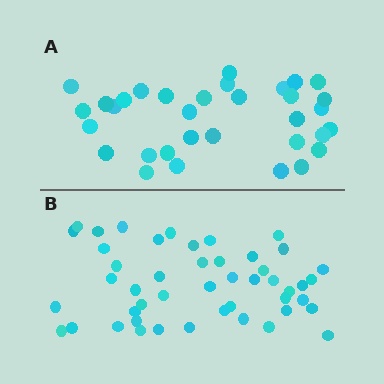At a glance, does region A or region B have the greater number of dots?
Region B (the bottom region) has more dots.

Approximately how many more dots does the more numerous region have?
Region B has approximately 15 more dots than region A.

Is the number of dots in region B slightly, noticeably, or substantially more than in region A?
Region B has noticeably more, but not dramatically so. The ratio is roughly 1.4 to 1.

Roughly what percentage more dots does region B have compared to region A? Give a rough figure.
About 40% more.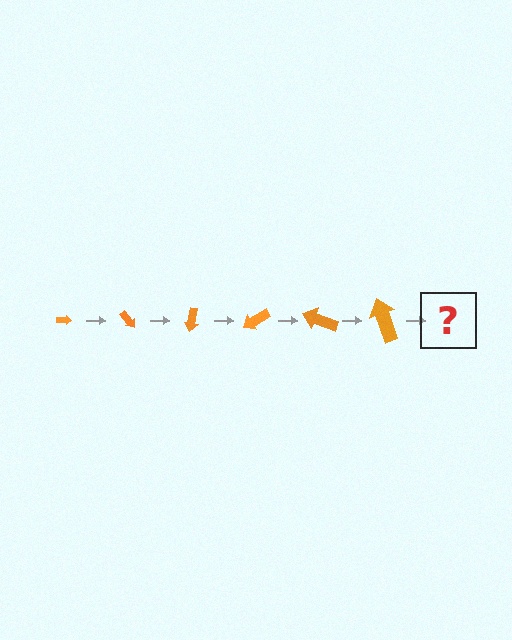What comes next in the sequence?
The next element should be an arrow, larger than the previous one and rotated 300 degrees from the start.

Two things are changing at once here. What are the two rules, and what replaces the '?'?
The two rules are that the arrow grows larger each step and it rotates 50 degrees each step. The '?' should be an arrow, larger than the previous one and rotated 300 degrees from the start.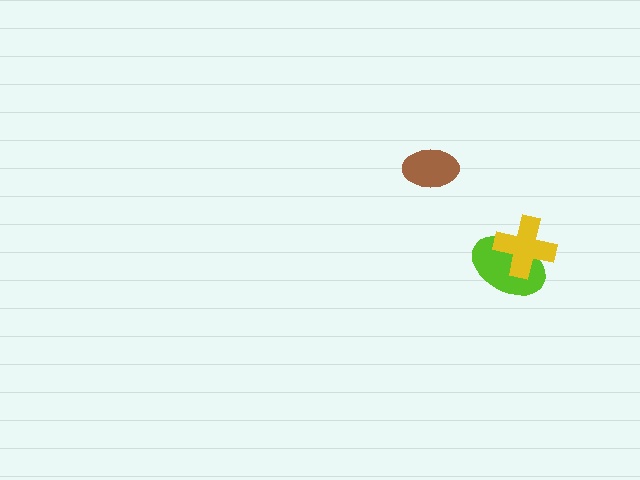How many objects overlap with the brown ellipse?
0 objects overlap with the brown ellipse.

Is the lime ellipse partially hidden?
Yes, it is partially covered by another shape.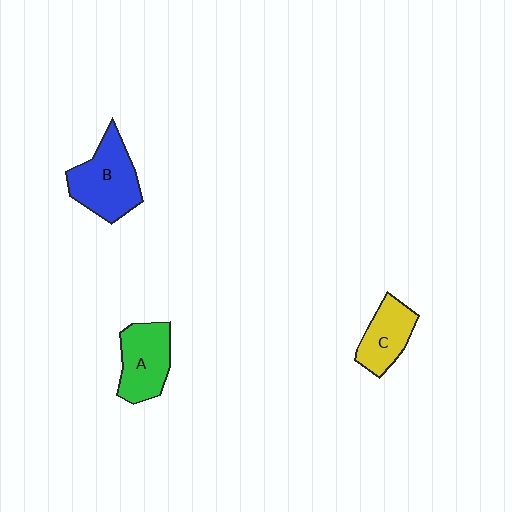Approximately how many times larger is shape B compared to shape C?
Approximately 1.5 times.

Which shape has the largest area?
Shape B (blue).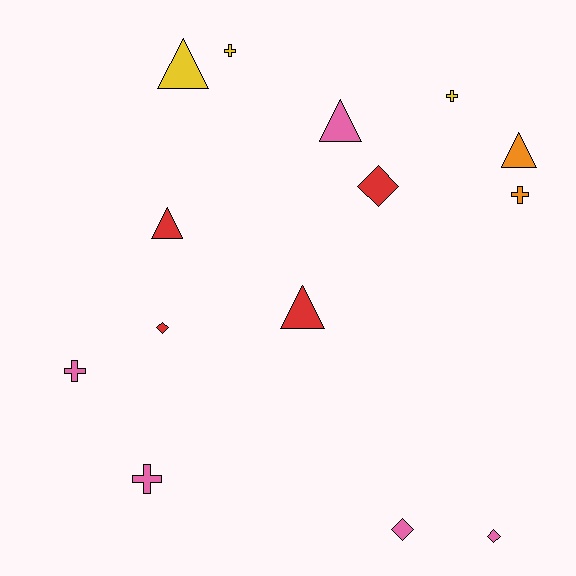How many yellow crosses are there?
There are 2 yellow crosses.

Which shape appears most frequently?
Triangle, with 5 objects.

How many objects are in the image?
There are 14 objects.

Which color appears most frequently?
Pink, with 5 objects.